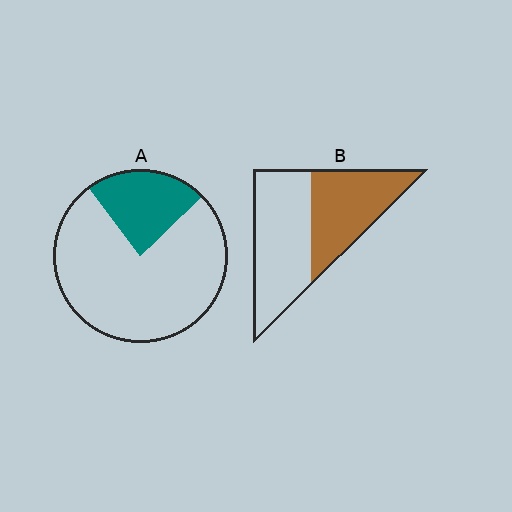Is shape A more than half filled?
No.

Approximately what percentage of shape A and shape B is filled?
A is approximately 25% and B is approximately 45%.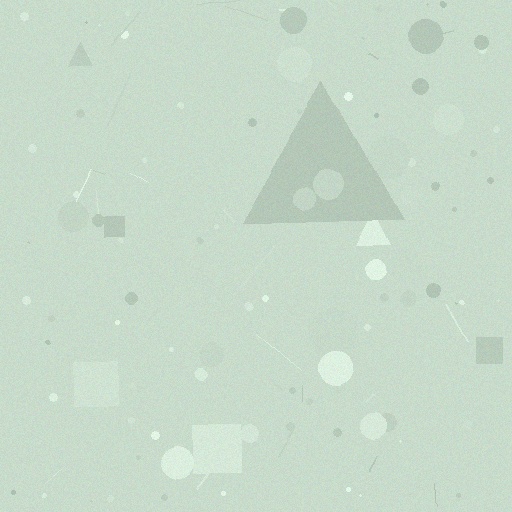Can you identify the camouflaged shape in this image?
The camouflaged shape is a triangle.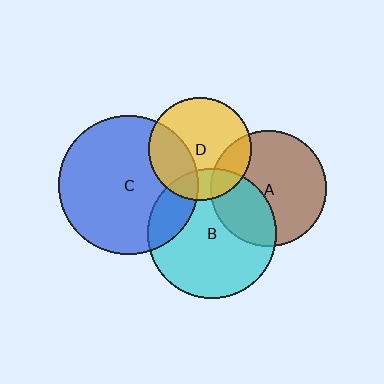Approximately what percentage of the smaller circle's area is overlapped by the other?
Approximately 30%.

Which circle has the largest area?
Circle C (blue).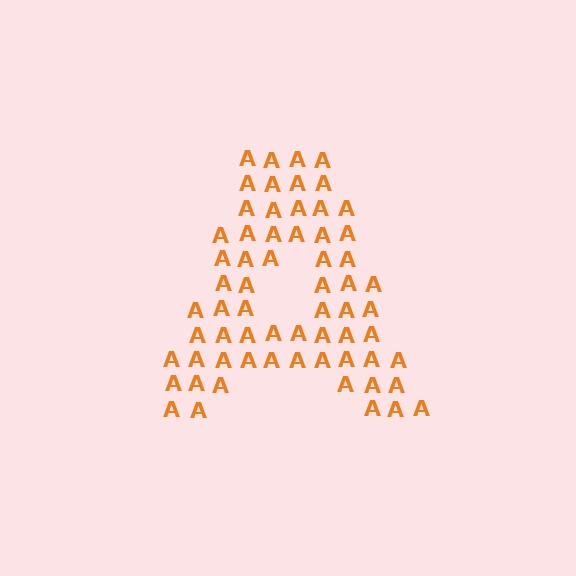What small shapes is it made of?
It is made of small letter A's.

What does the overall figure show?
The overall figure shows the letter A.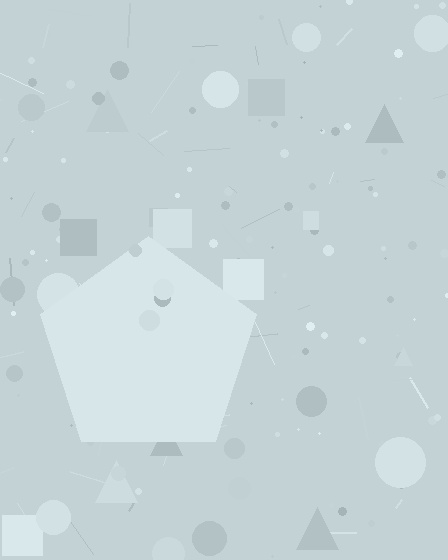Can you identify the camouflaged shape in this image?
The camouflaged shape is a pentagon.